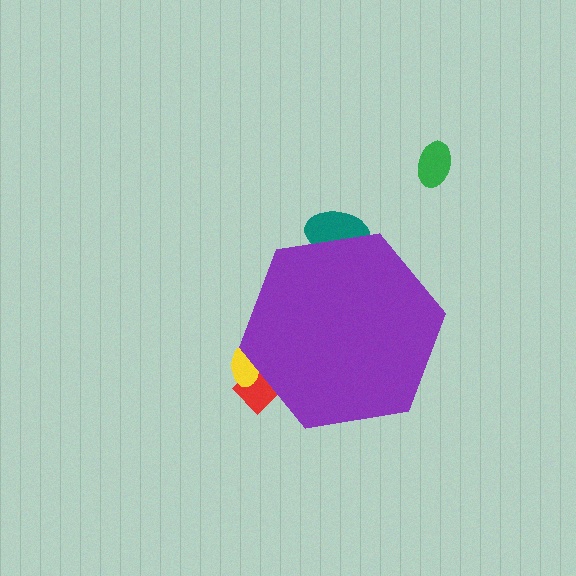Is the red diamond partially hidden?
Yes, the red diamond is partially hidden behind the purple hexagon.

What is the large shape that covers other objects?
A purple hexagon.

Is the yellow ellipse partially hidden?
Yes, the yellow ellipse is partially hidden behind the purple hexagon.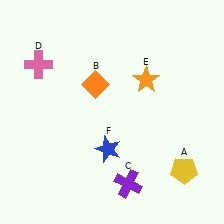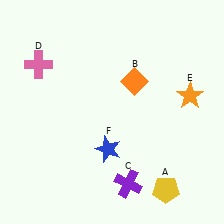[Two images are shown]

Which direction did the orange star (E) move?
The orange star (E) moved right.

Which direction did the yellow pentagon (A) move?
The yellow pentagon (A) moved down.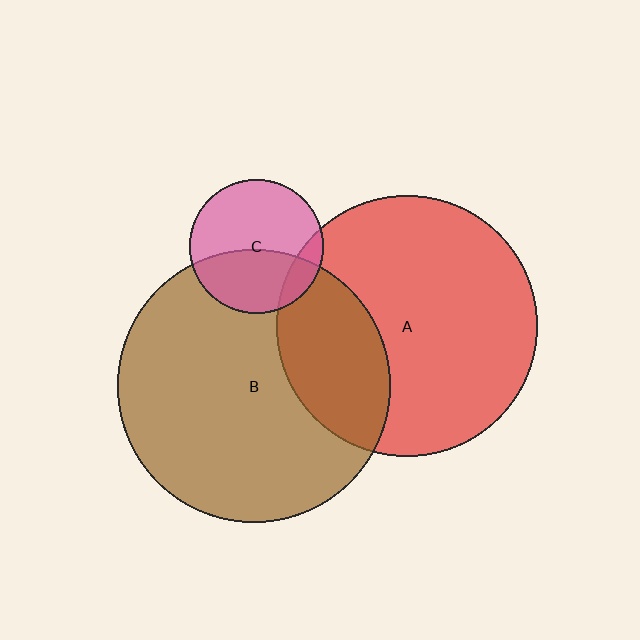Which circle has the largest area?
Circle B (brown).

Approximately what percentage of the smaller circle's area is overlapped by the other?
Approximately 40%.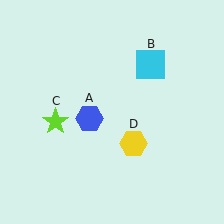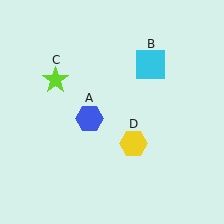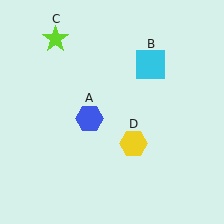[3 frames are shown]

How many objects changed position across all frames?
1 object changed position: lime star (object C).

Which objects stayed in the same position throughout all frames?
Blue hexagon (object A) and cyan square (object B) and yellow hexagon (object D) remained stationary.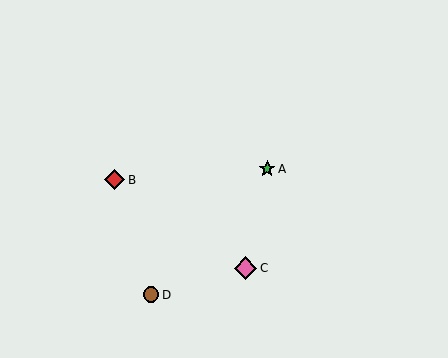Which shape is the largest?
The pink diamond (labeled C) is the largest.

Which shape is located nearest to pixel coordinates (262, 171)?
The green star (labeled A) at (267, 169) is nearest to that location.